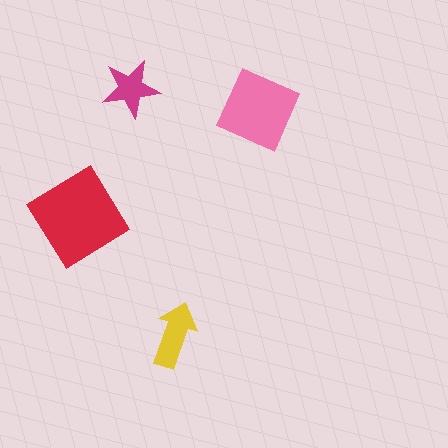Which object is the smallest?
The magenta star.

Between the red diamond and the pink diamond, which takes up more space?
The red diamond.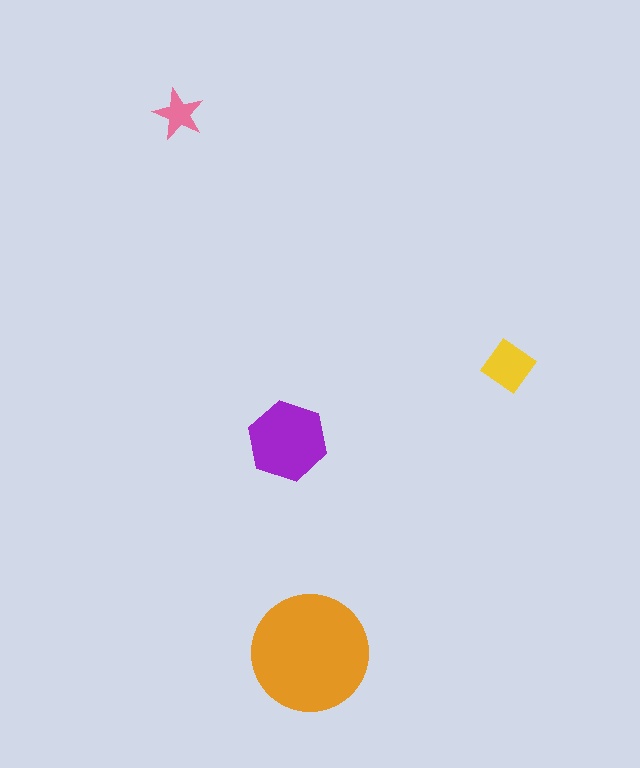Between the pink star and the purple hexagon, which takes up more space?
The purple hexagon.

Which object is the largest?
The orange circle.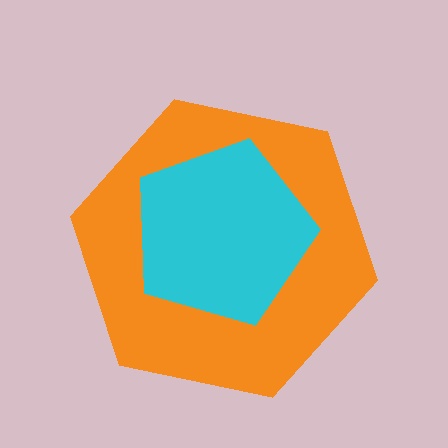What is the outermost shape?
The orange hexagon.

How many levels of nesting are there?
2.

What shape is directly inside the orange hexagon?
The cyan pentagon.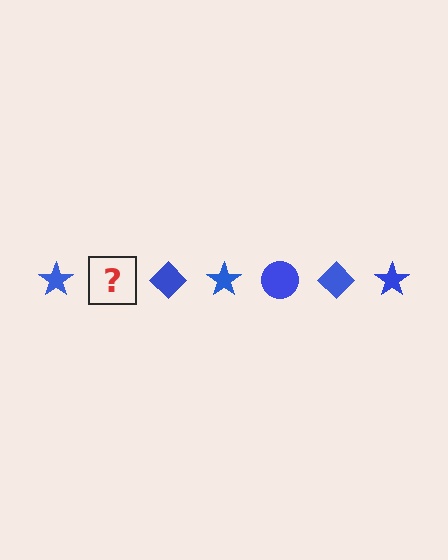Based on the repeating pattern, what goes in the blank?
The blank should be a blue circle.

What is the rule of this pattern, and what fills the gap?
The rule is that the pattern cycles through star, circle, diamond shapes in blue. The gap should be filled with a blue circle.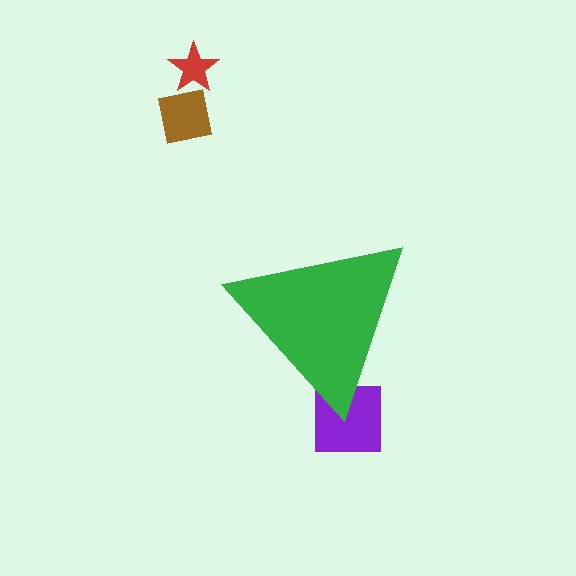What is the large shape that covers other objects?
A green triangle.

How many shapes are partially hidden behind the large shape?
1 shape is partially hidden.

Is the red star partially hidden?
No, the red star is fully visible.